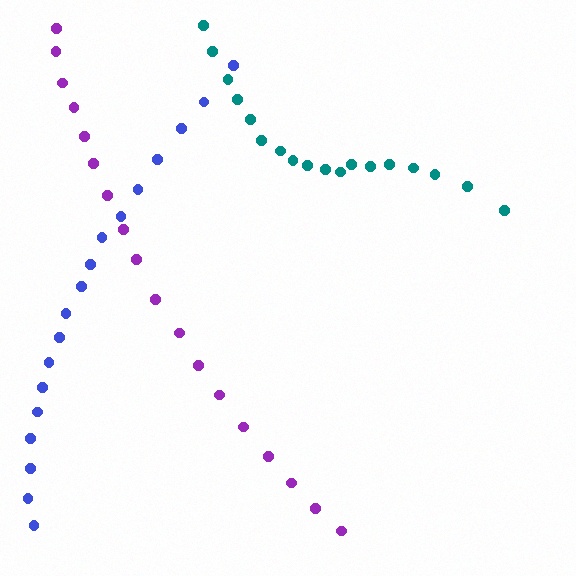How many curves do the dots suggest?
There are 3 distinct paths.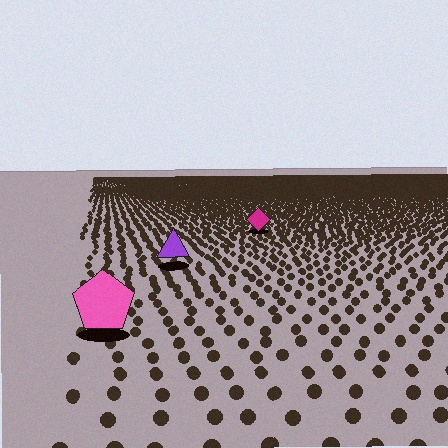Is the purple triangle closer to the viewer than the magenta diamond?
Yes. The purple triangle is closer — you can tell from the texture gradient: the ground texture is coarser near it.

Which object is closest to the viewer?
The pink pentagon is closest. The texture marks near it are larger and more spread out.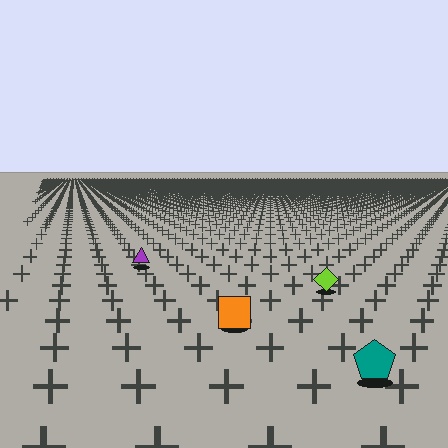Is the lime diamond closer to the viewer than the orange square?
No. The orange square is closer — you can tell from the texture gradient: the ground texture is coarser near it.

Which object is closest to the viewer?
The teal pentagon is closest. The texture marks near it are larger and more spread out.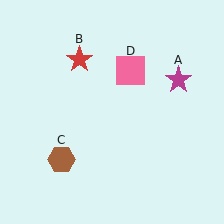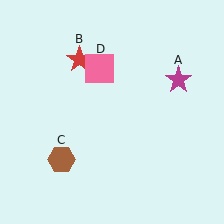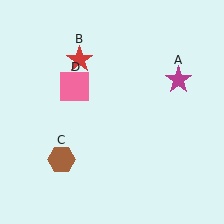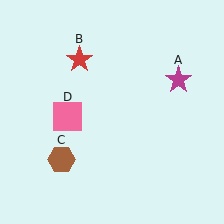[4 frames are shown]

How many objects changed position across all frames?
1 object changed position: pink square (object D).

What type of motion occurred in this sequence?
The pink square (object D) rotated counterclockwise around the center of the scene.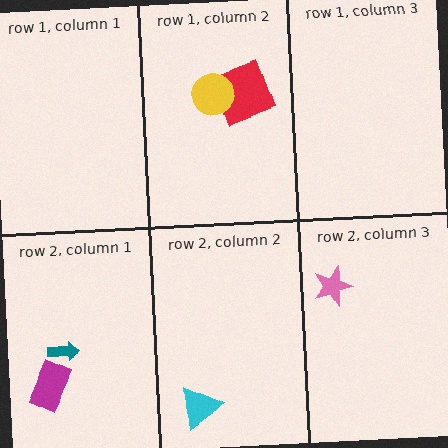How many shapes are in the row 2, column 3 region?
1.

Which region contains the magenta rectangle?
The row 2, column 1 region.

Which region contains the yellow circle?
The row 1, column 2 region.